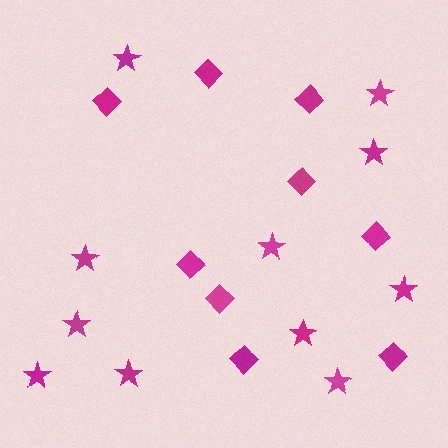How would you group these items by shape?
There are 2 groups: one group of diamonds (9) and one group of stars (11).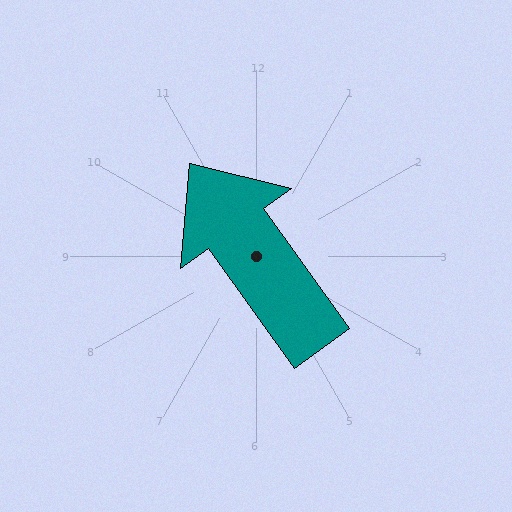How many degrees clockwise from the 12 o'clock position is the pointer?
Approximately 324 degrees.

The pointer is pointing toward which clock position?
Roughly 11 o'clock.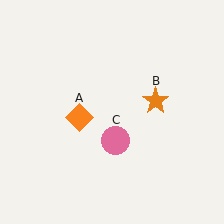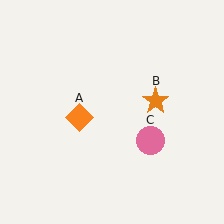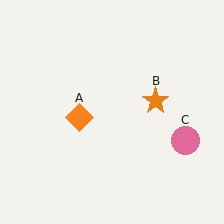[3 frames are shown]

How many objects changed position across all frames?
1 object changed position: pink circle (object C).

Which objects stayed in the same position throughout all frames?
Orange diamond (object A) and orange star (object B) remained stationary.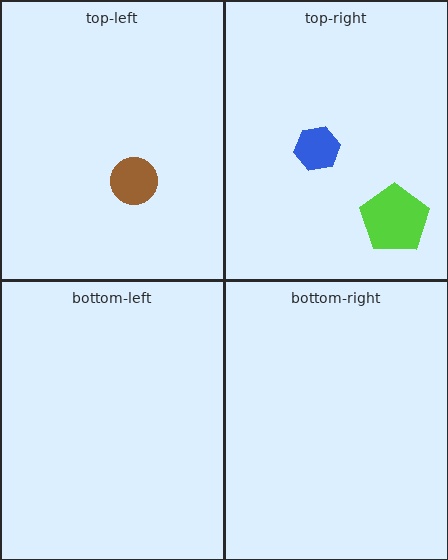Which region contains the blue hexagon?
The top-right region.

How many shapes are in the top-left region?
1.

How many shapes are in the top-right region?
2.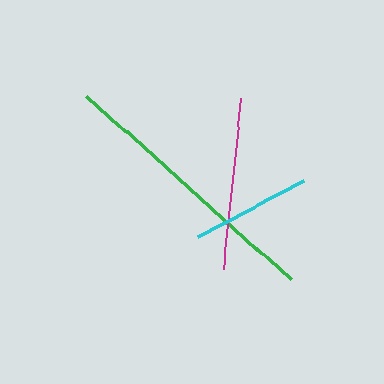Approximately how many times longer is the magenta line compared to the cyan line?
The magenta line is approximately 1.4 times the length of the cyan line.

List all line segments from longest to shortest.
From longest to shortest: green, magenta, cyan.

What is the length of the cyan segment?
The cyan segment is approximately 120 pixels long.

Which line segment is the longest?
The green line is the longest at approximately 274 pixels.